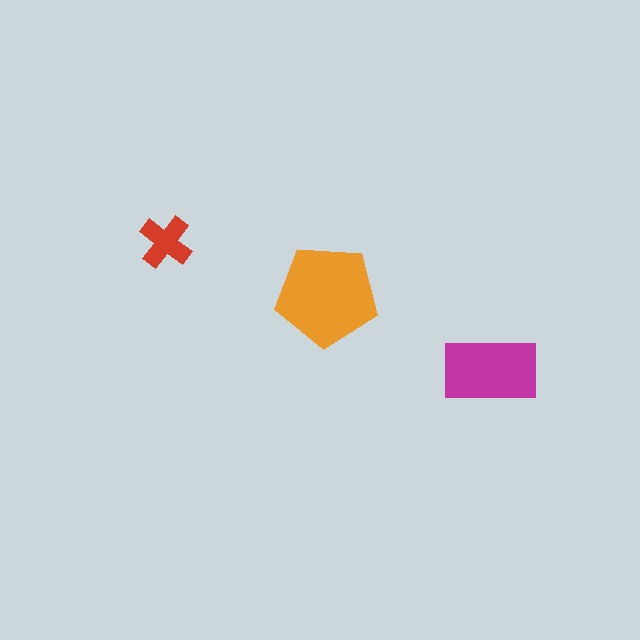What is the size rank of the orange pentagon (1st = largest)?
1st.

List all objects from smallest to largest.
The red cross, the magenta rectangle, the orange pentagon.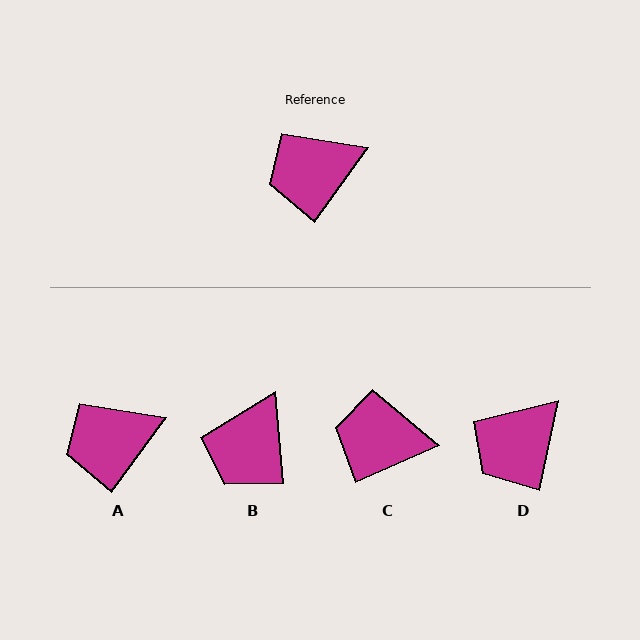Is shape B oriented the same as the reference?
No, it is off by about 41 degrees.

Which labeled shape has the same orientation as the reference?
A.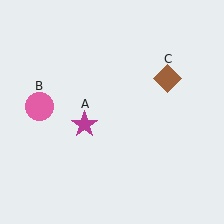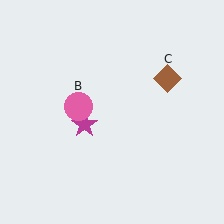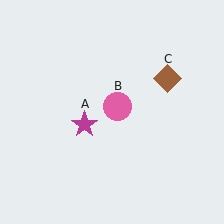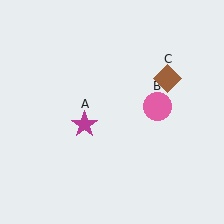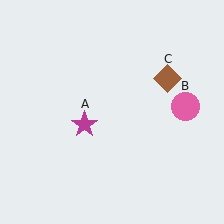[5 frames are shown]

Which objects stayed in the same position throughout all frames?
Magenta star (object A) and brown diamond (object C) remained stationary.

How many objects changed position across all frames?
1 object changed position: pink circle (object B).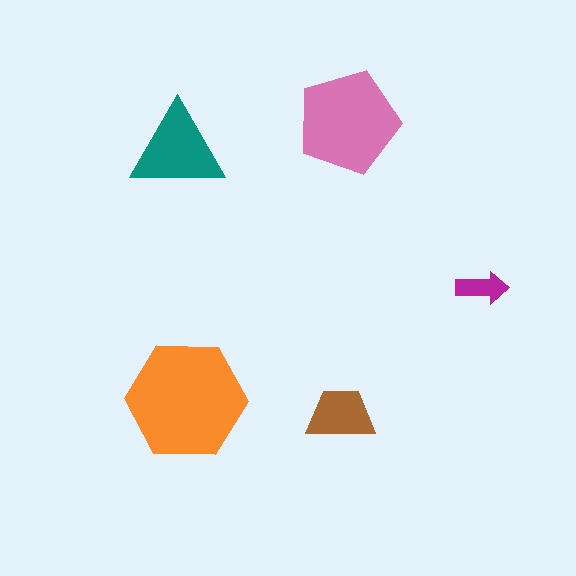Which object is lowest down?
The brown trapezoid is bottommost.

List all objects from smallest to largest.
The magenta arrow, the brown trapezoid, the teal triangle, the pink pentagon, the orange hexagon.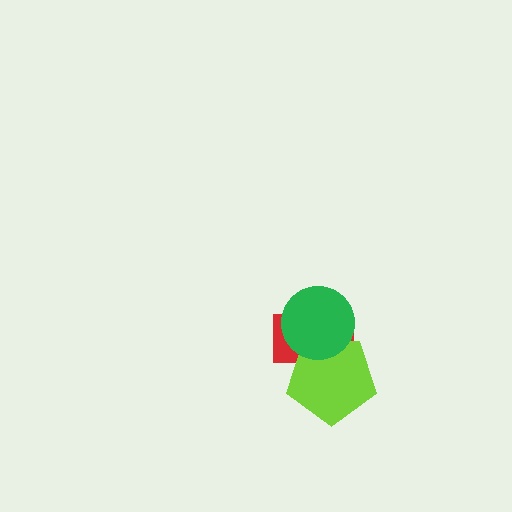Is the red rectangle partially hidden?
Yes, it is partially covered by another shape.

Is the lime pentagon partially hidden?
Yes, it is partially covered by another shape.